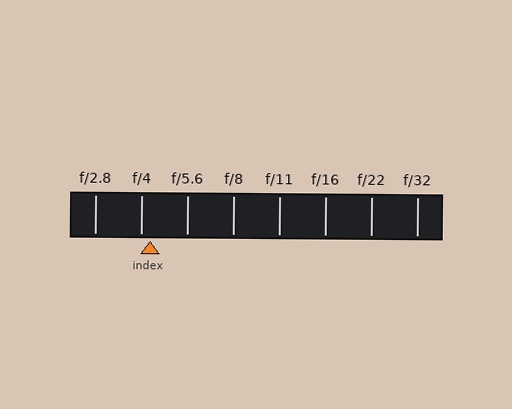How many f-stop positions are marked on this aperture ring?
There are 8 f-stop positions marked.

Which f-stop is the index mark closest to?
The index mark is closest to f/4.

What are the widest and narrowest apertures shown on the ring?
The widest aperture shown is f/2.8 and the narrowest is f/32.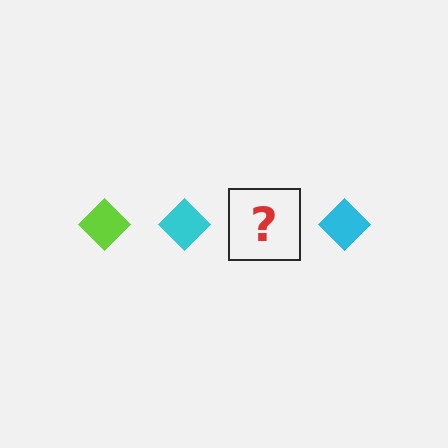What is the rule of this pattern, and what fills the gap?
The rule is that the pattern cycles through lime, cyan diamonds. The gap should be filled with a lime diamond.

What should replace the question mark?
The question mark should be replaced with a lime diamond.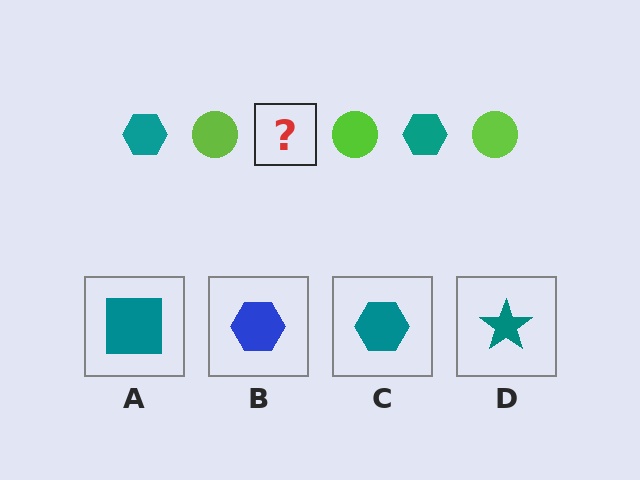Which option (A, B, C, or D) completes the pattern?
C.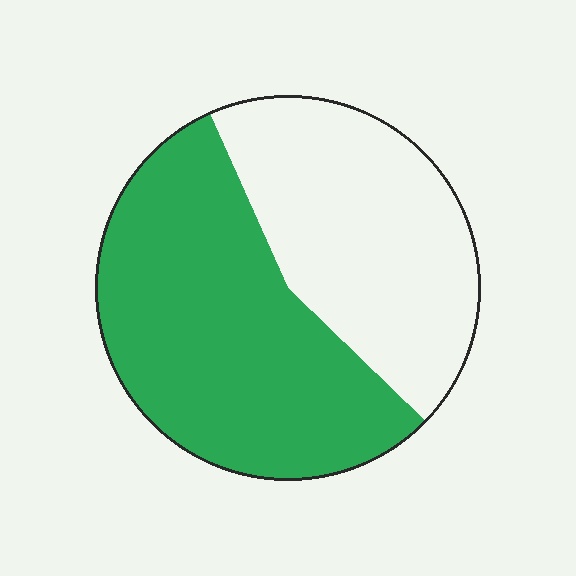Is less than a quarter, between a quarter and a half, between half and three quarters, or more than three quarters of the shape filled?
Between half and three quarters.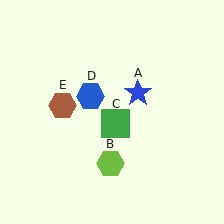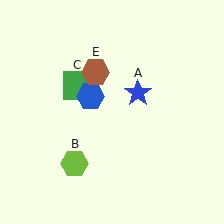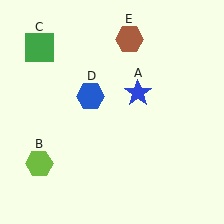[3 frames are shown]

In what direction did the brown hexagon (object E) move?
The brown hexagon (object E) moved up and to the right.